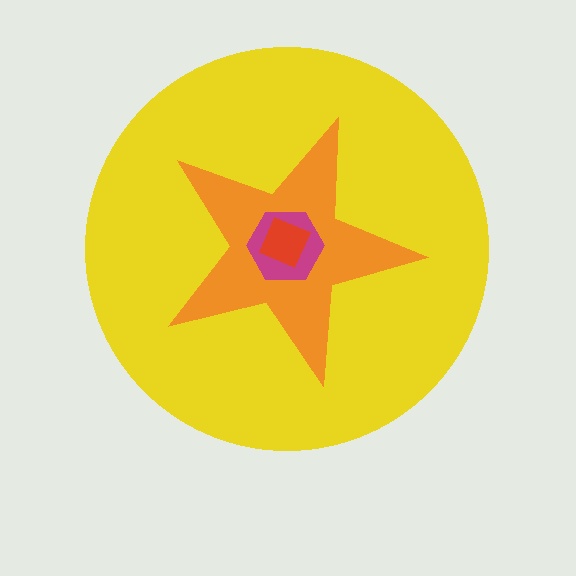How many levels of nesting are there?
4.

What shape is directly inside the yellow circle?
The orange star.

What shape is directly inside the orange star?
The magenta hexagon.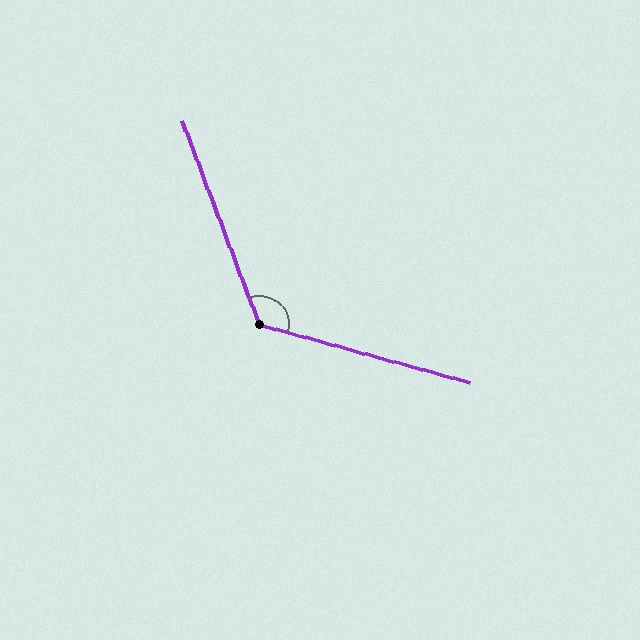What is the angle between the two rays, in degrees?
Approximately 126 degrees.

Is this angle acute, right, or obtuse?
It is obtuse.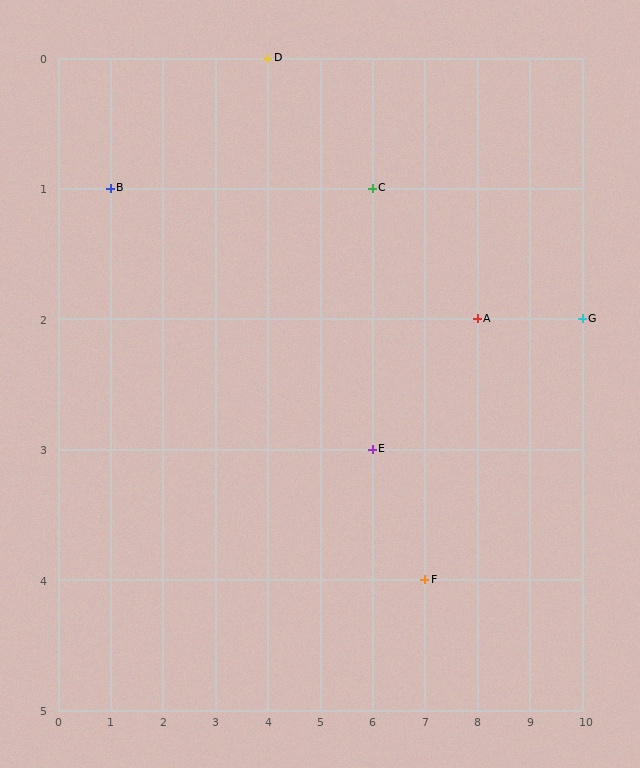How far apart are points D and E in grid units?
Points D and E are 2 columns and 3 rows apart (about 3.6 grid units diagonally).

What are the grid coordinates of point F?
Point F is at grid coordinates (7, 4).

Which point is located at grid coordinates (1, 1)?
Point B is at (1, 1).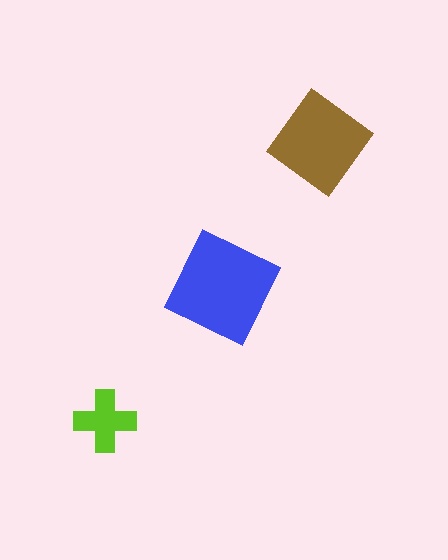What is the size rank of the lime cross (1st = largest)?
3rd.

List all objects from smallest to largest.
The lime cross, the brown diamond, the blue square.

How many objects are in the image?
There are 3 objects in the image.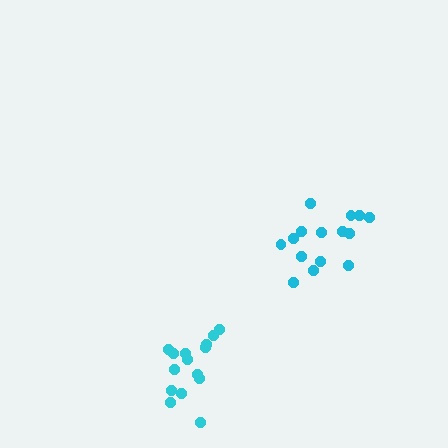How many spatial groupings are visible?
There are 2 spatial groupings.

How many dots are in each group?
Group 1: 15 dots, Group 2: 15 dots (30 total).